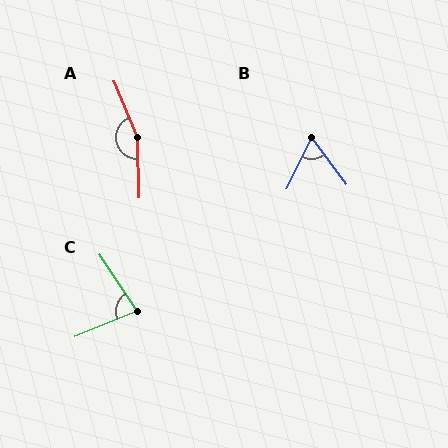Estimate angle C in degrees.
Approximately 79 degrees.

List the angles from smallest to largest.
B (64°), C (79°), A (159°).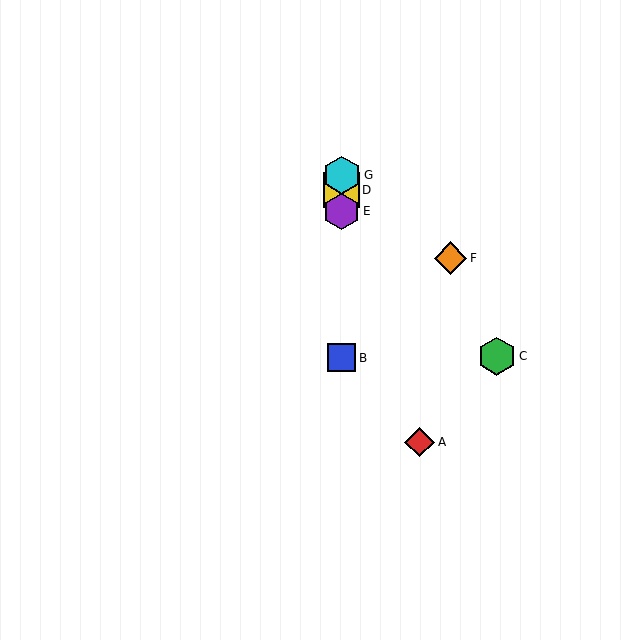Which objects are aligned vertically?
Objects B, D, E, G are aligned vertically.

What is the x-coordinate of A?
Object A is at x≈420.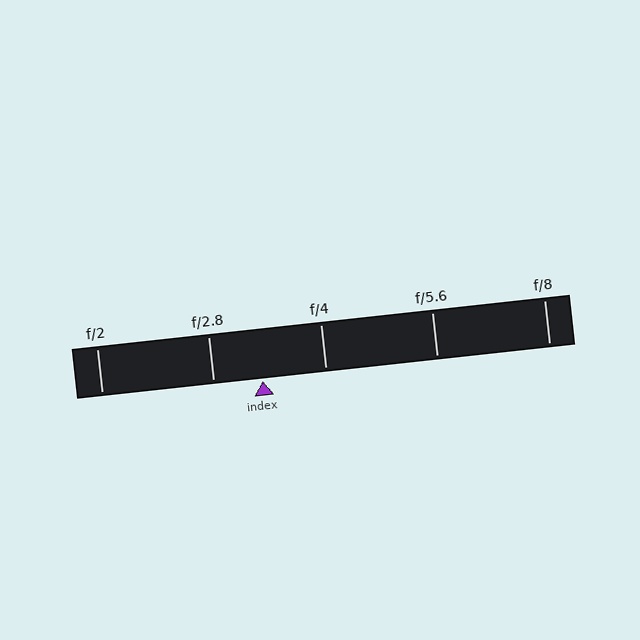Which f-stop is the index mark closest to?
The index mark is closest to f/2.8.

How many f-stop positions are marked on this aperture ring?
There are 5 f-stop positions marked.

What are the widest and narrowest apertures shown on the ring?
The widest aperture shown is f/2 and the narrowest is f/8.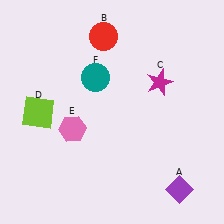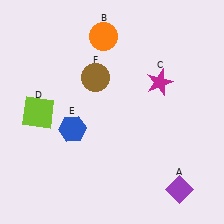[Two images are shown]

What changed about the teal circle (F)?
In Image 1, F is teal. In Image 2, it changed to brown.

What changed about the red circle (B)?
In Image 1, B is red. In Image 2, it changed to orange.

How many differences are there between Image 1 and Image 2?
There are 3 differences between the two images.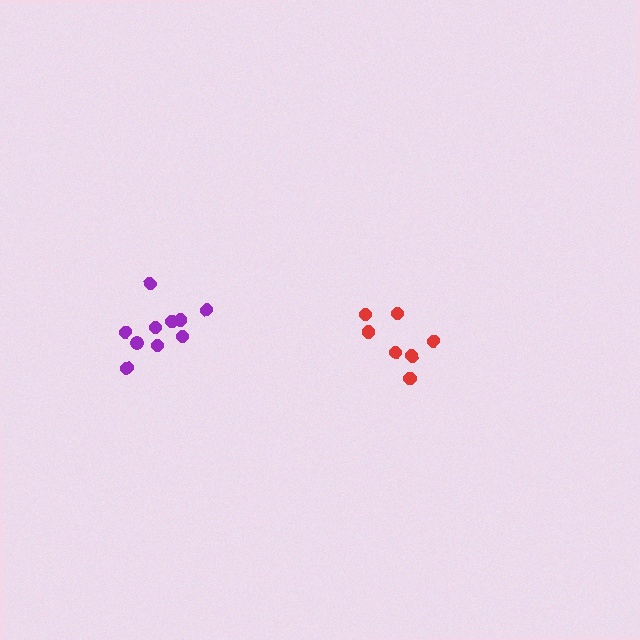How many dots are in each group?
Group 1: 10 dots, Group 2: 7 dots (17 total).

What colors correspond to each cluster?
The clusters are colored: purple, red.